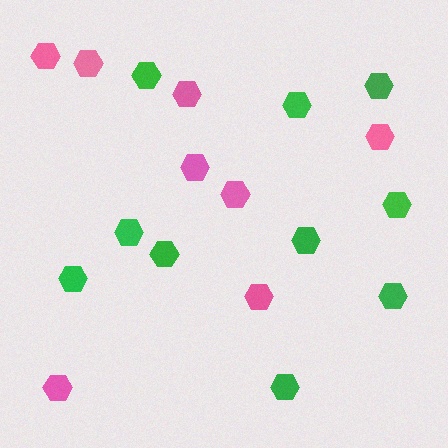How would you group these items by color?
There are 2 groups: one group of green hexagons (10) and one group of pink hexagons (8).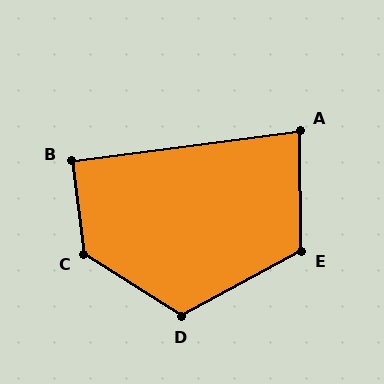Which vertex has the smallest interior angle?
A, at approximately 83 degrees.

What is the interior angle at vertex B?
Approximately 90 degrees (approximately right).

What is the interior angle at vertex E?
Approximately 118 degrees (obtuse).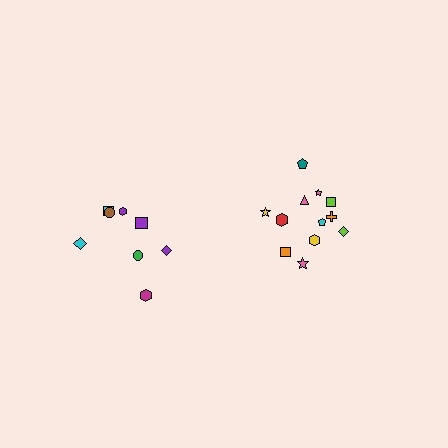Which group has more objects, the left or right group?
The right group.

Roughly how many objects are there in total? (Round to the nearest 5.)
Roughly 20 objects in total.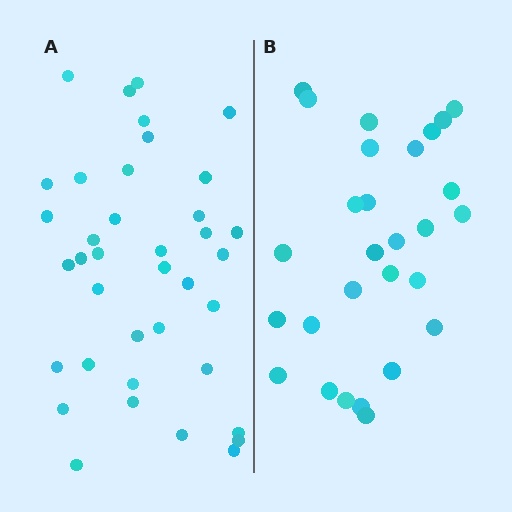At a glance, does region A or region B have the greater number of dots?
Region A (the left region) has more dots.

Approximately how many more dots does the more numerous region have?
Region A has roughly 10 or so more dots than region B.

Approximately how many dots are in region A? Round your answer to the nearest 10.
About 40 dots. (The exact count is 38, which rounds to 40.)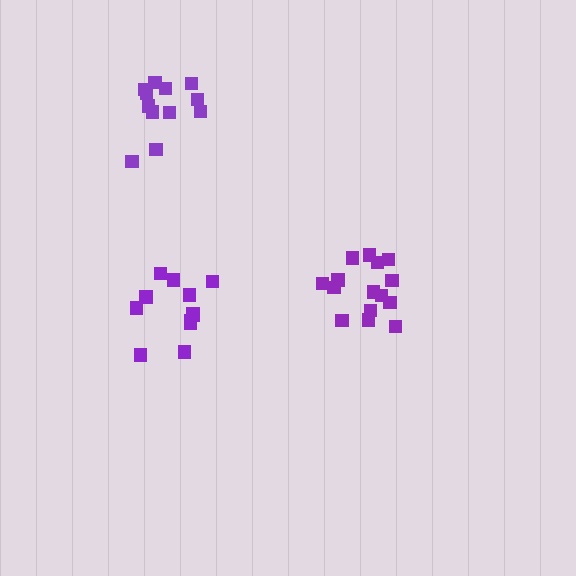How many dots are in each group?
Group 1: 15 dots, Group 2: 12 dots, Group 3: 12 dots (39 total).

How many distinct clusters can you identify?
There are 3 distinct clusters.